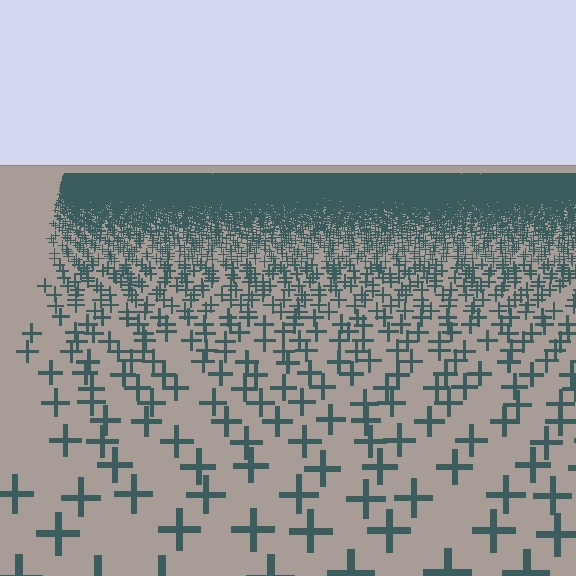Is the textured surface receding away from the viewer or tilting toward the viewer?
The surface is receding away from the viewer. Texture elements get smaller and denser toward the top.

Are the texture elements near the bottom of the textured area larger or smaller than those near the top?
Larger. Near the bottom, elements are closer to the viewer and appear at a bigger on-screen size.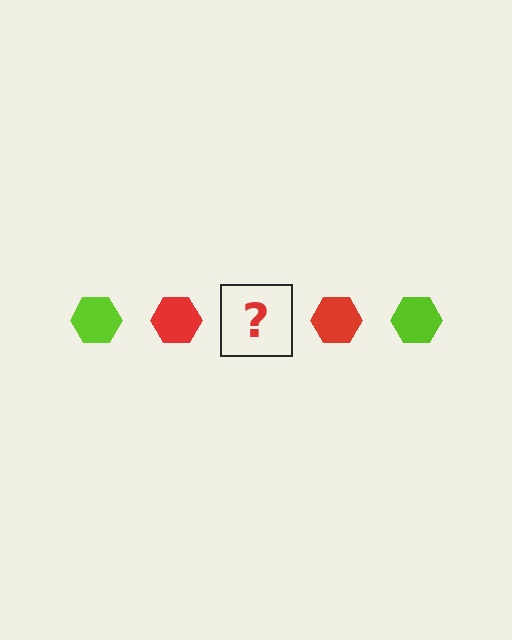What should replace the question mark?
The question mark should be replaced with a lime hexagon.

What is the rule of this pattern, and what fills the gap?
The rule is that the pattern cycles through lime, red hexagons. The gap should be filled with a lime hexagon.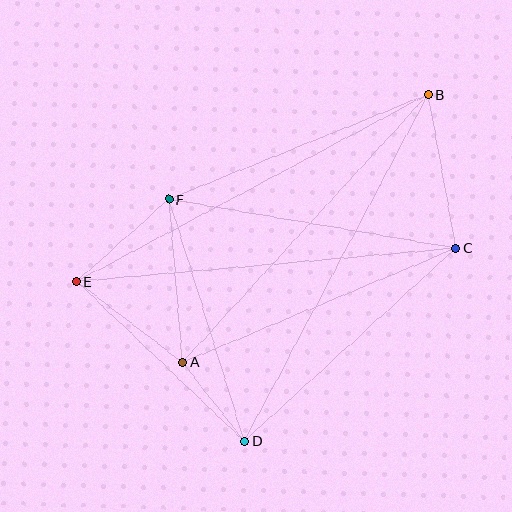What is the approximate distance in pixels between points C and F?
The distance between C and F is approximately 291 pixels.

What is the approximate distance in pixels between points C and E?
The distance between C and E is approximately 381 pixels.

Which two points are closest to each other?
Points A and D are closest to each other.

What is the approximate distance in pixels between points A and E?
The distance between A and E is approximately 134 pixels.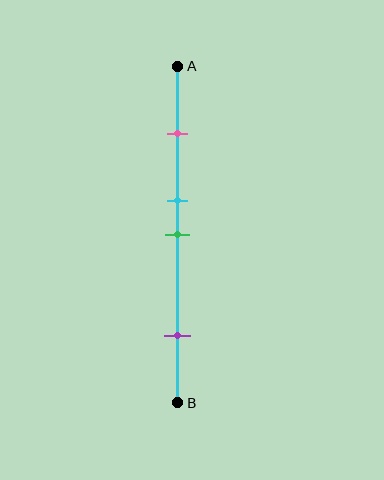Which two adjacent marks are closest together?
The cyan and green marks are the closest adjacent pair.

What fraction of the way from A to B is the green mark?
The green mark is approximately 50% (0.5) of the way from A to B.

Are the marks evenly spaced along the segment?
No, the marks are not evenly spaced.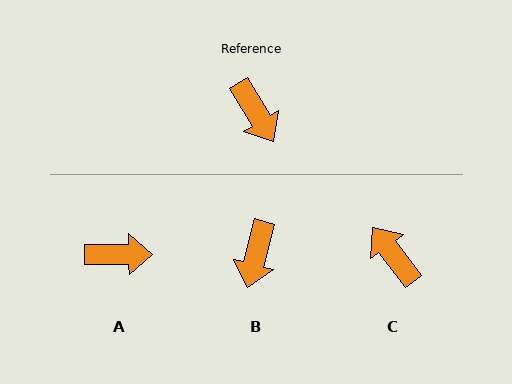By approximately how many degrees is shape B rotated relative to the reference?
Approximately 46 degrees clockwise.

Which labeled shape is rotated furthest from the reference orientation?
C, about 174 degrees away.